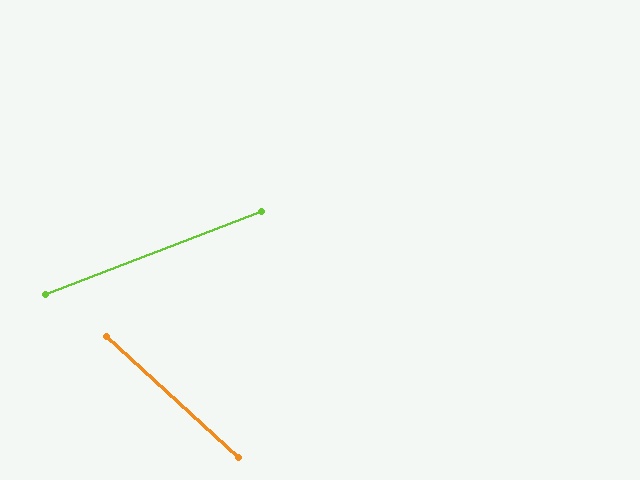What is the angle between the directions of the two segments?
Approximately 64 degrees.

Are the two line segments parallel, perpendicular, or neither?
Neither parallel nor perpendicular — they differ by about 64°.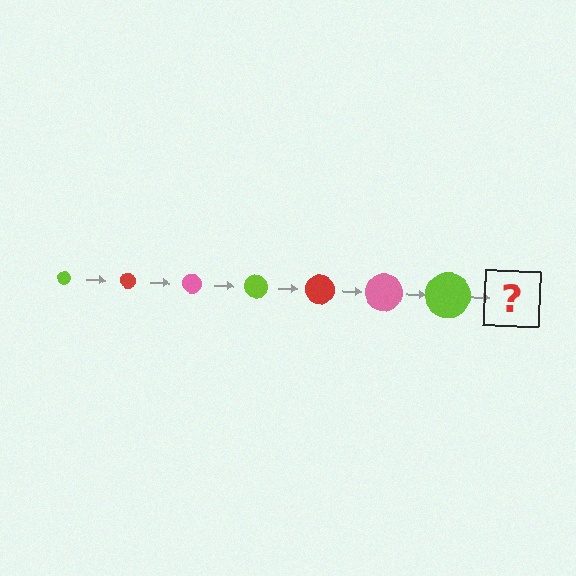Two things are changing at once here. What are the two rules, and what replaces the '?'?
The two rules are that the circle grows larger each step and the color cycles through lime, red, and pink. The '?' should be a red circle, larger than the previous one.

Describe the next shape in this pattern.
It should be a red circle, larger than the previous one.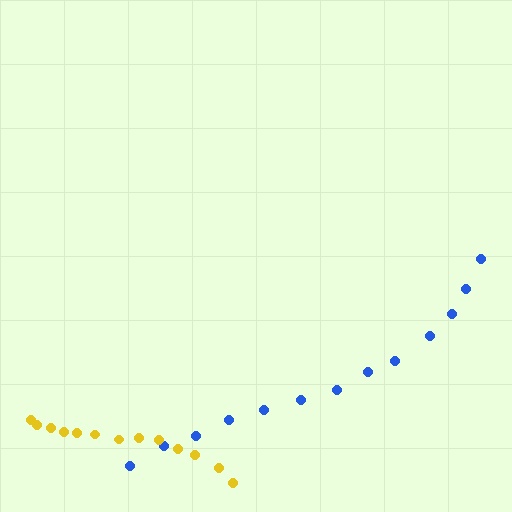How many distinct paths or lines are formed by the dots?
There are 2 distinct paths.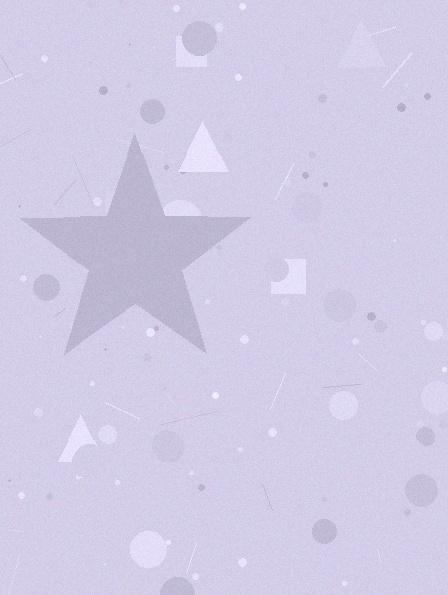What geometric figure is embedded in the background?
A star is embedded in the background.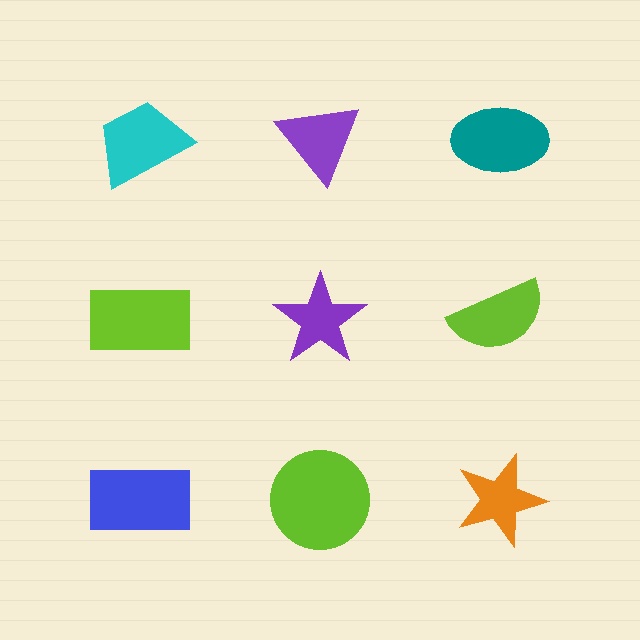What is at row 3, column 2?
A lime circle.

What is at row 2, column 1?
A lime rectangle.